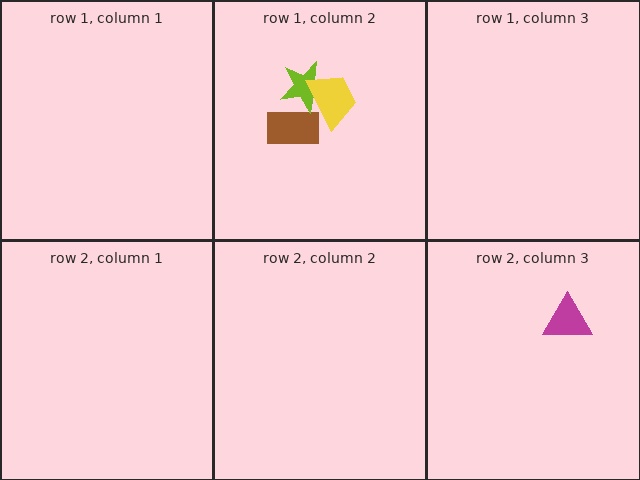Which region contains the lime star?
The row 1, column 2 region.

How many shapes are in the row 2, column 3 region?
1.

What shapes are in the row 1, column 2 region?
The brown rectangle, the lime star, the yellow trapezoid.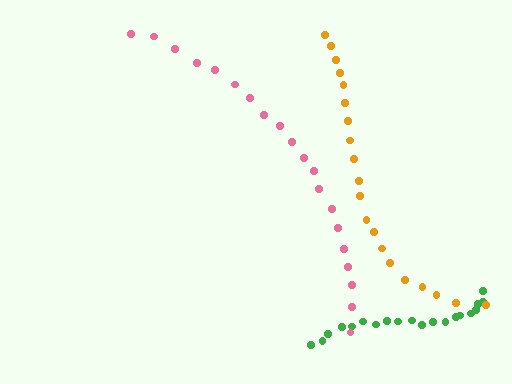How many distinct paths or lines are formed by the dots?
There are 3 distinct paths.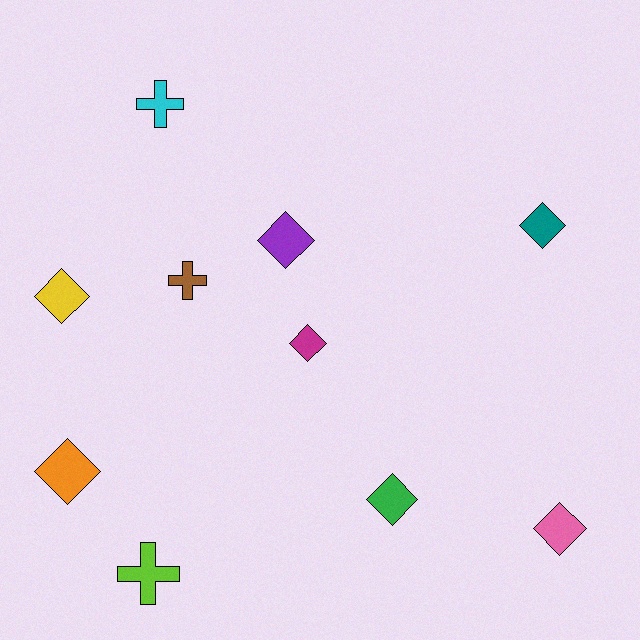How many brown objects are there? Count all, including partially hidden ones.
There is 1 brown object.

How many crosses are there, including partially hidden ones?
There are 3 crosses.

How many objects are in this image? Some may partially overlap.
There are 10 objects.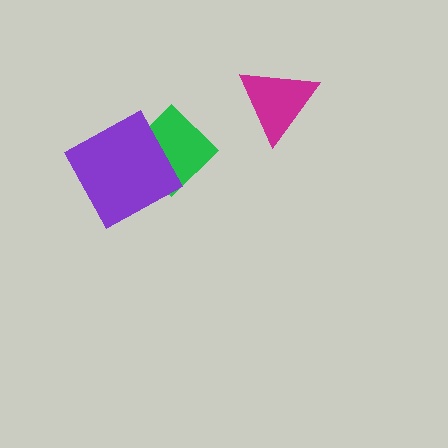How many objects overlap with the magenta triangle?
0 objects overlap with the magenta triangle.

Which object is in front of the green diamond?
The purple square is in front of the green diamond.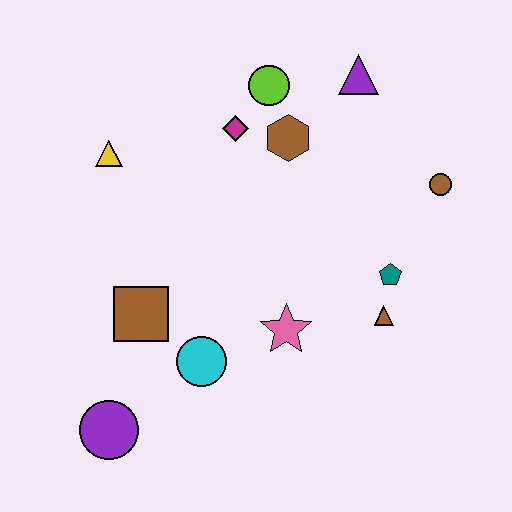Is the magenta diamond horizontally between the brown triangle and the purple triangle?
No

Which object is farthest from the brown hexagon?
The purple circle is farthest from the brown hexagon.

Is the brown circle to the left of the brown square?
No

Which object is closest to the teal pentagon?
The brown triangle is closest to the teal pentagon.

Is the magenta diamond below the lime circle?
Yes